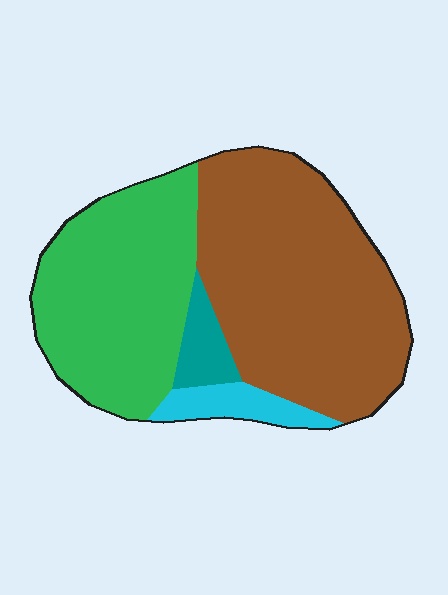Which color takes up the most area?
Brown, at roughly 50%.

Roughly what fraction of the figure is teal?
Teal takes up less than a quarter of the figure.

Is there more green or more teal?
Green.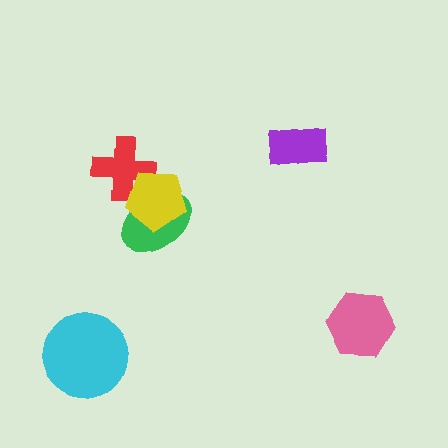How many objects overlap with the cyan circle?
0 objects overlap with the cyan circle.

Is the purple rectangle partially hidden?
No, no other shape covers it.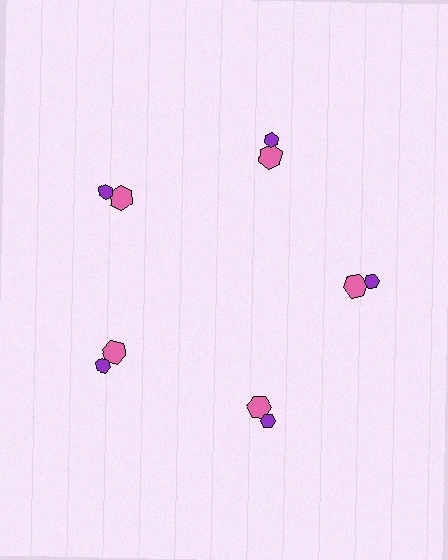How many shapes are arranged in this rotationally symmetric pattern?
There are 10 shapes, arranged in 5 groups of 2.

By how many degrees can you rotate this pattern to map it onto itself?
The pattern maps onto itself every 72 degrees of rotation.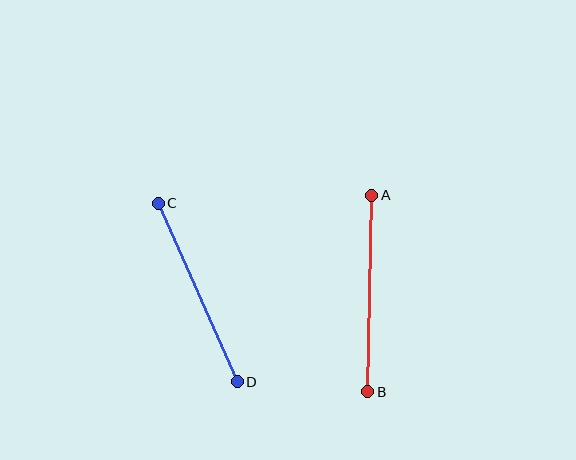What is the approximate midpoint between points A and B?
The midpoint is at approximately (370, 293) pixels.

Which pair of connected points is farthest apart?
Points A and B are farthest apart.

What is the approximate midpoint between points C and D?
The midpoint is at approximately (198, 293) pixels.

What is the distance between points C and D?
The distance is approximately 195 pixels.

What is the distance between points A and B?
The distance is approximately 197 pixels.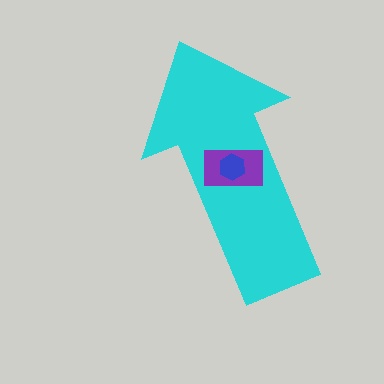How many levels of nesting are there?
3.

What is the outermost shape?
The cyan arrow.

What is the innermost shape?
The blue hexagon.